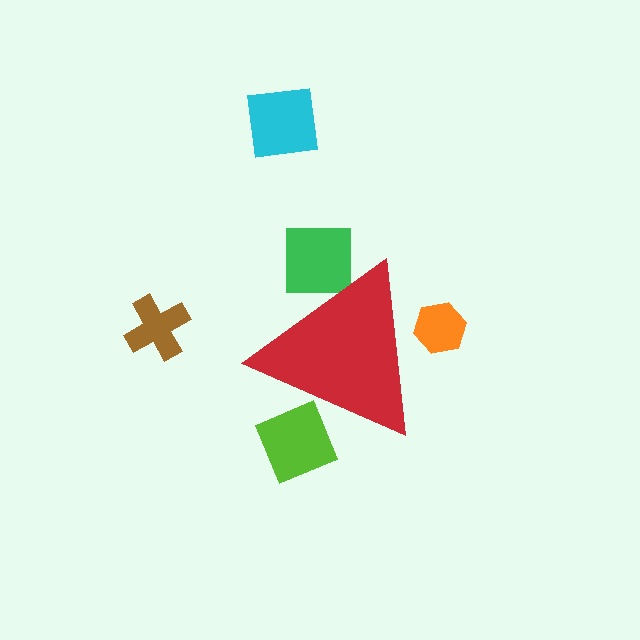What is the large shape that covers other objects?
A red triangle.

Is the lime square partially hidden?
Yes, the lime square is partially hidden behind the red triangle.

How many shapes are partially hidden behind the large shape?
3 shapes are partially hidden.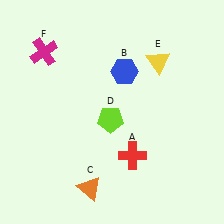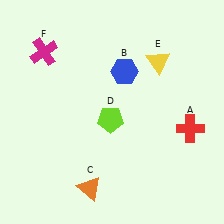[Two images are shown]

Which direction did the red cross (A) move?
The red cross (A) moved right.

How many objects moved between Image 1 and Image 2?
1 object moved between the two images.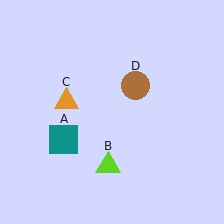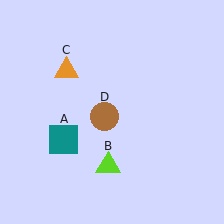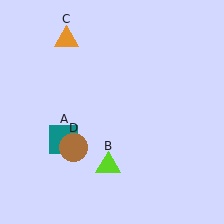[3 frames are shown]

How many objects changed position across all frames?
2 objects changed position: orange triangle (object C), brown circle (object D).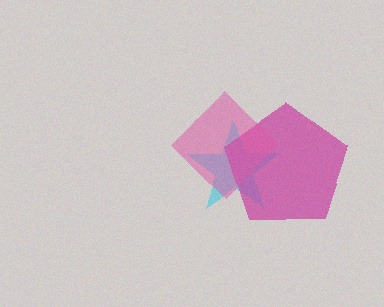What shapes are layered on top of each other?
The layered shapes are: a cyan star, a magenta pentagon, a pink diamond.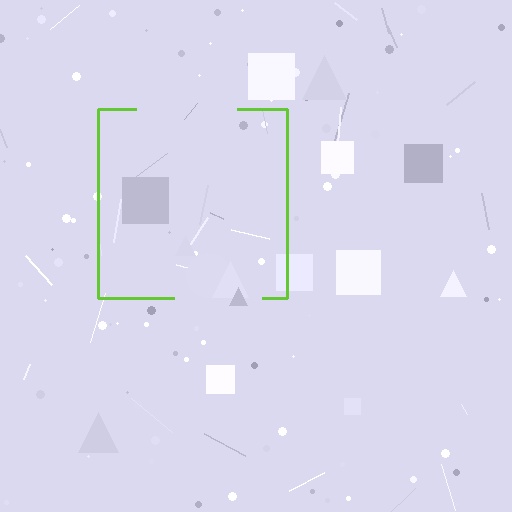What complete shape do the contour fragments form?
The contour fragments form a square.